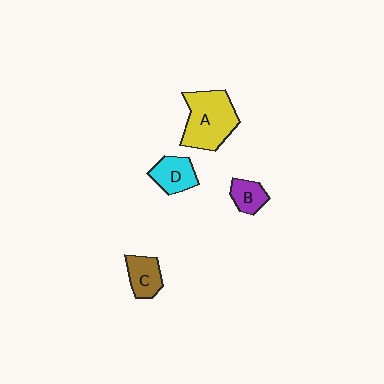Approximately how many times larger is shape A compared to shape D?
Approximately 1.9 times.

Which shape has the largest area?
Shape A (yellow).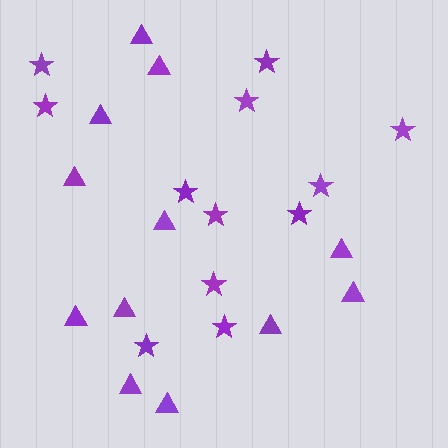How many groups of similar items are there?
There are 2 groups: one group of triangles (12) and one group of stars (12).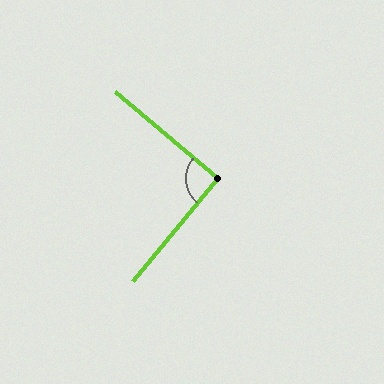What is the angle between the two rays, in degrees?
Approximately 91 degrees.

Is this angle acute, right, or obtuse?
It is approximately a right angle.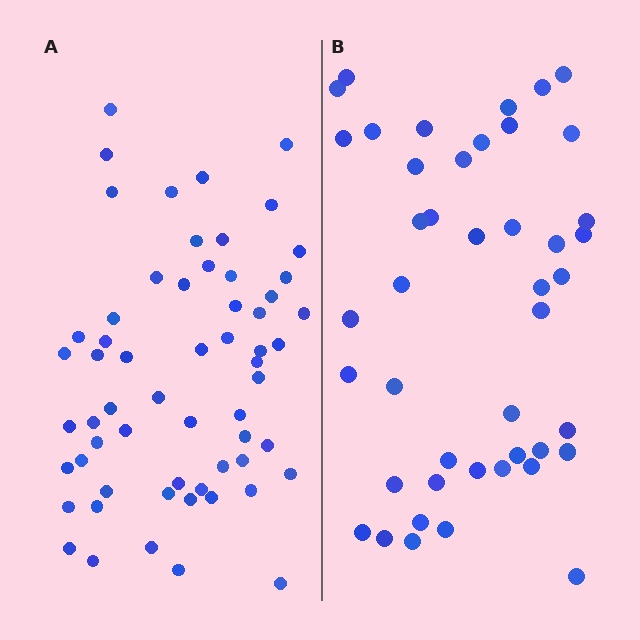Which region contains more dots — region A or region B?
Region A (the left region) has more dots.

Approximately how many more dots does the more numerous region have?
Region A has approximately 15 more dots than region B.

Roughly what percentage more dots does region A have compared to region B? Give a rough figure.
About 35% more.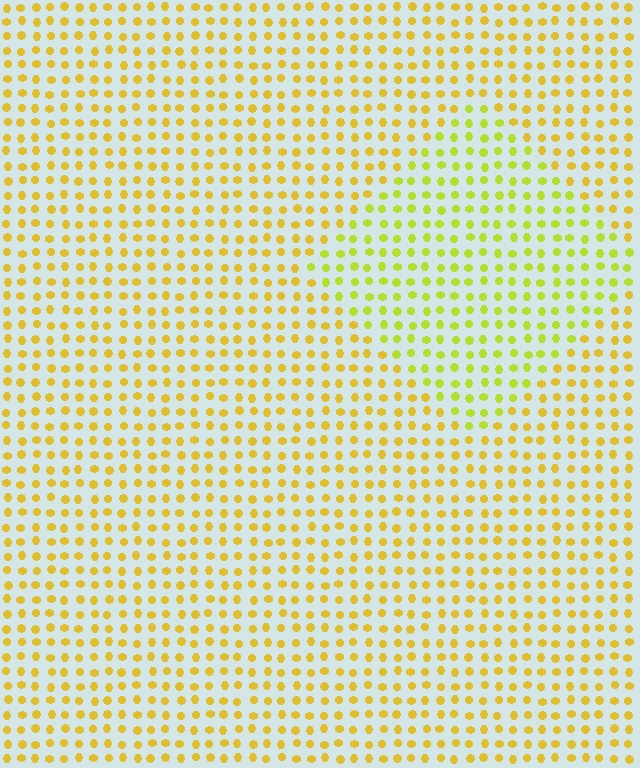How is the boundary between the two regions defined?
The boundary is defined purely by a slight shift in hue (about 26 degrees). Spacing, size, and orientation are identical on both sides.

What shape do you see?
I see a diamond.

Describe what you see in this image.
The image is filled with small yellow elements in a uniform arrangement. A diamond-shaped region is visible where the elements are tinted to a slightly different hue, forming a subtle color boundary.